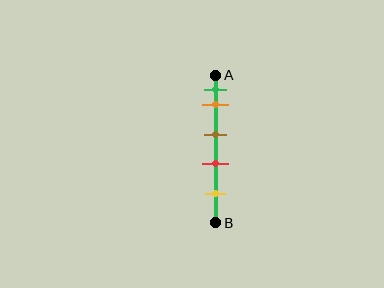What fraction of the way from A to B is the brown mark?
The brown mark is approximately 40% (0.4) of the way from A to B.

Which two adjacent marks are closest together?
The green and orange marks are the closest adjacent pair.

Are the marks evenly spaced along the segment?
No, the marks are not evenly spaced.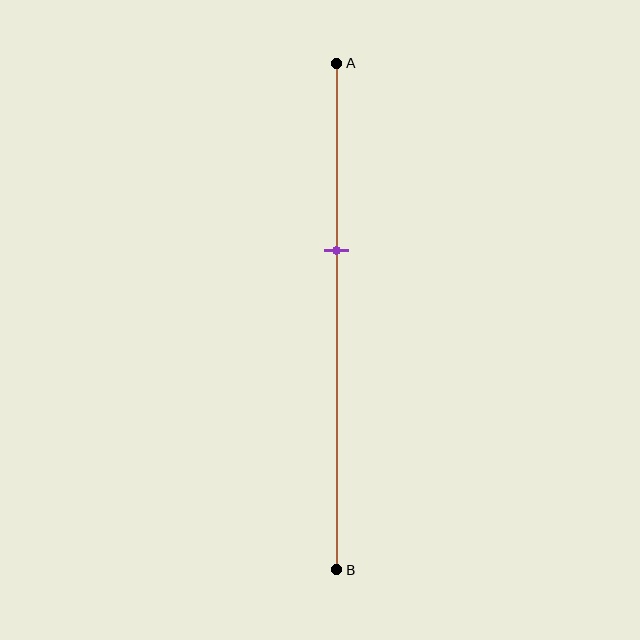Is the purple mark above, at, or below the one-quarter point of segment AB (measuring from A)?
The purple mark is below the one-quarter point of segment AB.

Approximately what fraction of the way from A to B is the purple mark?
The purple mark is approximately 35% of the way from A to B.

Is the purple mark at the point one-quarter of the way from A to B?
No, the mark is at about 35% from A, not at the 25% one-quarter point.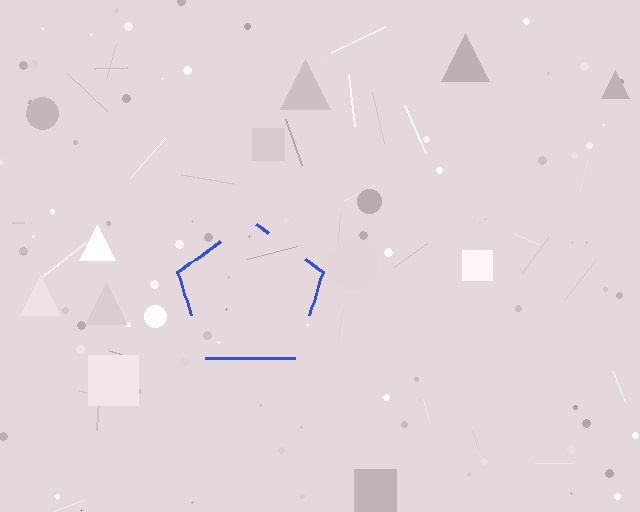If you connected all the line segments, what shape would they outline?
They would outline a pentagon.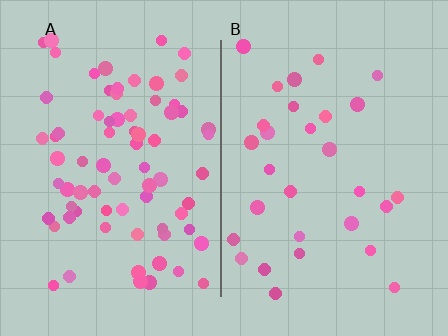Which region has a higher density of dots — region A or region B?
A (the left).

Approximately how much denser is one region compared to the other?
Approximately 2.5× — region A over region B.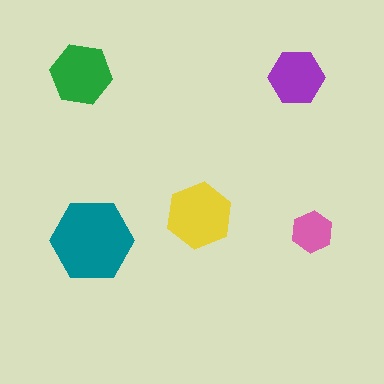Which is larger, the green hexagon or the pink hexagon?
The green one.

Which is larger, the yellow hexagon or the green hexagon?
The yellow one.